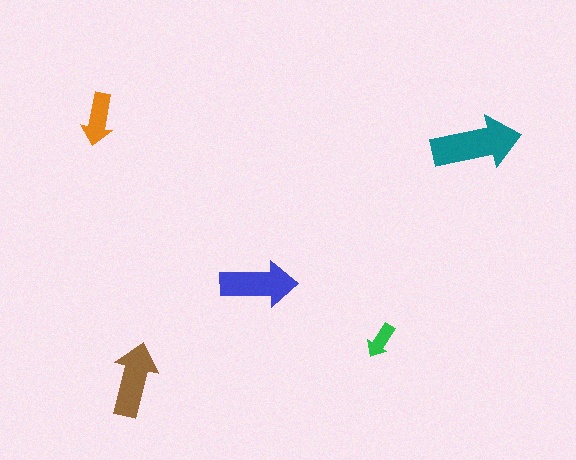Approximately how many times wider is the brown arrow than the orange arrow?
About 1.5 times wider.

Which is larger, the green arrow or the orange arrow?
The orange one.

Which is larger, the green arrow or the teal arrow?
The teal one.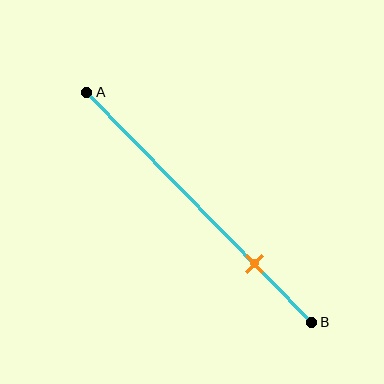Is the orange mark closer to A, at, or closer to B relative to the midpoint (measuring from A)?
The orange mark is closer to point B than the midpoint of segment AB.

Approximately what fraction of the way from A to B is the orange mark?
The orange mark is approximately 75% of the way from A to B.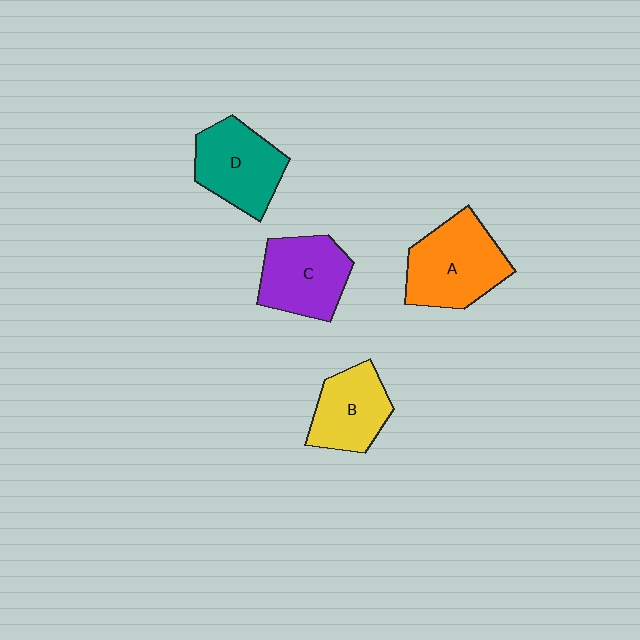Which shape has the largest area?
Shape A (orange).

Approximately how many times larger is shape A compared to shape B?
Approximately 1.3 times.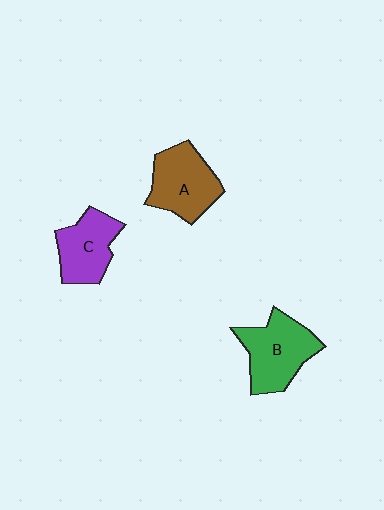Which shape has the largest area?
Shape B (green).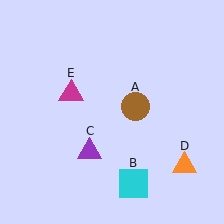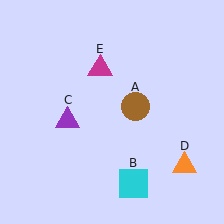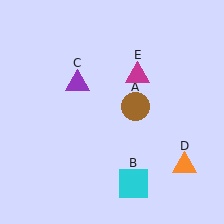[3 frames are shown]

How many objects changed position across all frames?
2 objects changed position: purple triangle (object C), magenta triangle (object E).